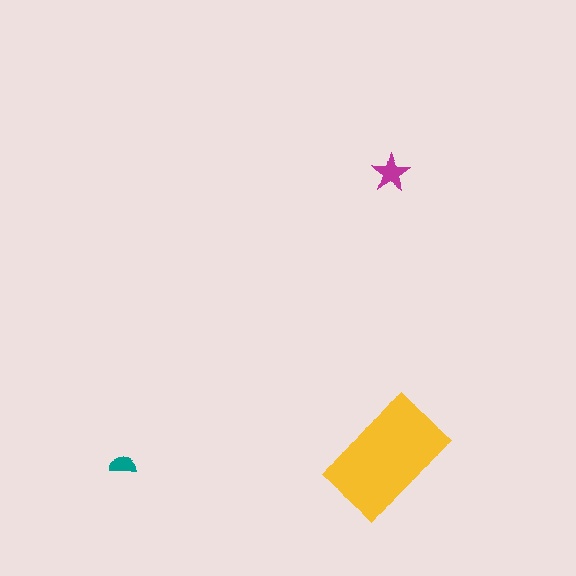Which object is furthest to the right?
The yellow rectangle is rightmost.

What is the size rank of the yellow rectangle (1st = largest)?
1st.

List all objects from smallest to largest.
The teal semicircle, the magenta star, the yellow rectangle.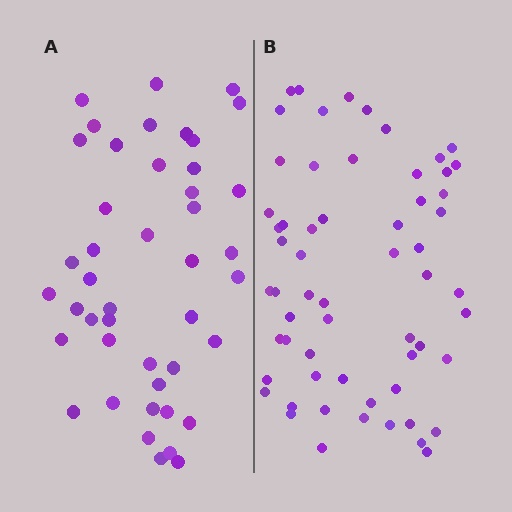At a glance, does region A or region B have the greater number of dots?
Region B (the right region) has more dots.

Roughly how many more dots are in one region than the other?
Region B has approximately 15 more dots than region A.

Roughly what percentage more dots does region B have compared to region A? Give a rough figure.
About 35% more.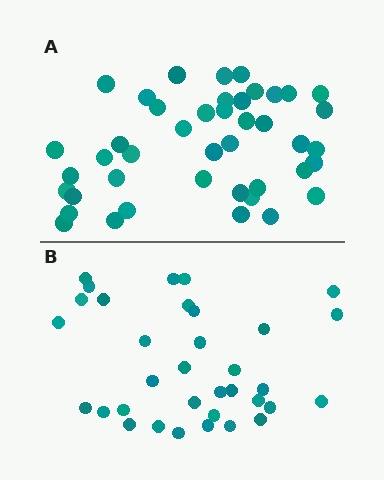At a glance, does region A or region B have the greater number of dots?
Region A (the top region) has more dots.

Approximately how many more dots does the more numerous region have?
Region A has roughly 8 or so more dots than region B.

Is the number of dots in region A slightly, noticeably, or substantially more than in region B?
Region A has noticeably more, but not dramatically so. The ratio is roughly 1.3 to 1.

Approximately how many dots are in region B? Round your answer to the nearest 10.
About 30 dots. (The exact count is 34, which rounds to 30.)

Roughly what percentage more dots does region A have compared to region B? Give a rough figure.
About 25% more.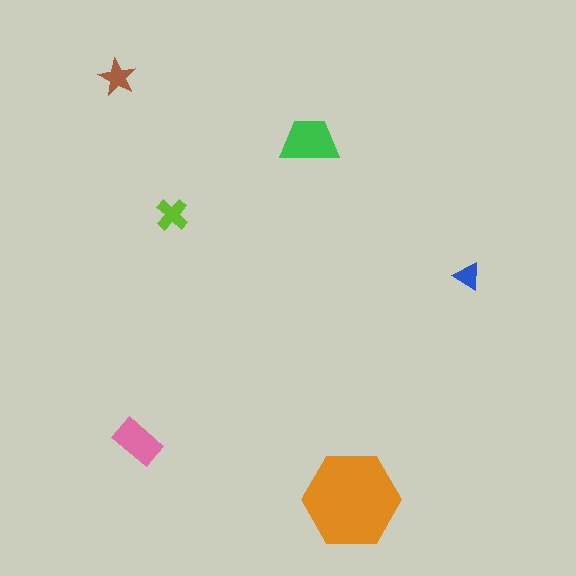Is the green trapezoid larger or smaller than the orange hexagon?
Smaller.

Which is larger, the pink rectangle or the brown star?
The pink rectangle.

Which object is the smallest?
The blue triangle.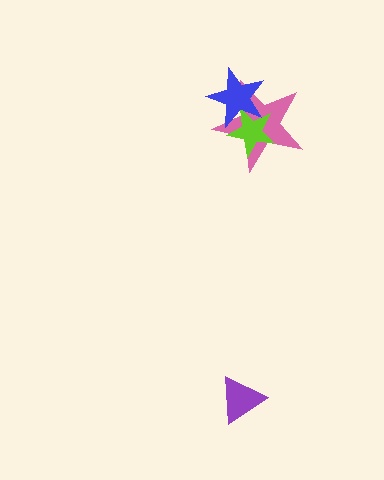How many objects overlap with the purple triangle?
0 objects overlap with the purple triangle.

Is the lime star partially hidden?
Yes, it is partially covered by another shape.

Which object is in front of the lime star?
The blue star is in front of the lime star.